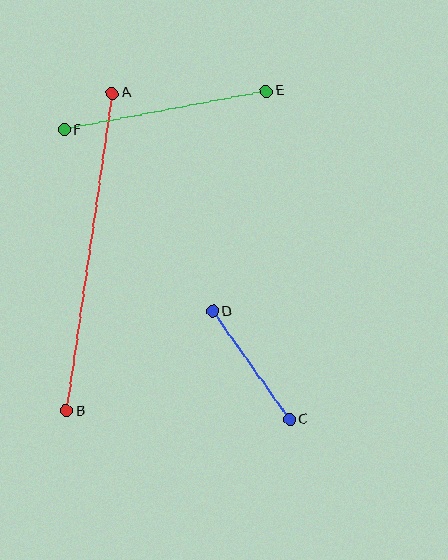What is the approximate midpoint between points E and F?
The midpoint is at approximately (165, 111) pixels.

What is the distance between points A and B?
The distance is approximately 321 pixels.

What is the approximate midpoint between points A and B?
The midpoint is at approximately (90, 252) pixels.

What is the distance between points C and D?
The distance is approximately 133 pixels.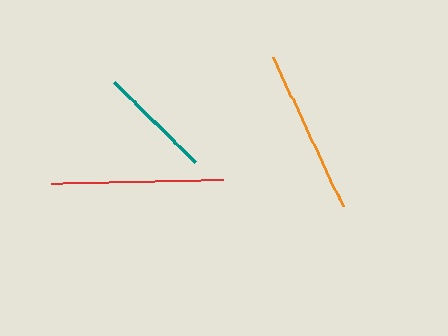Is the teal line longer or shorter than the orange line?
The orange line is longer than the teal line.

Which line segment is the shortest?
The teal line is the shortest at approximately 114 pixels.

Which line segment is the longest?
The red line is the longest at approximately 172 pixels.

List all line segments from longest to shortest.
From longest to shortest: red, orange, teal.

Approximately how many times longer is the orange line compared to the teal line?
The orange line is approximately 1.5 times the length of the teal line.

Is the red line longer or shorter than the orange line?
The red line is longer than the orange line.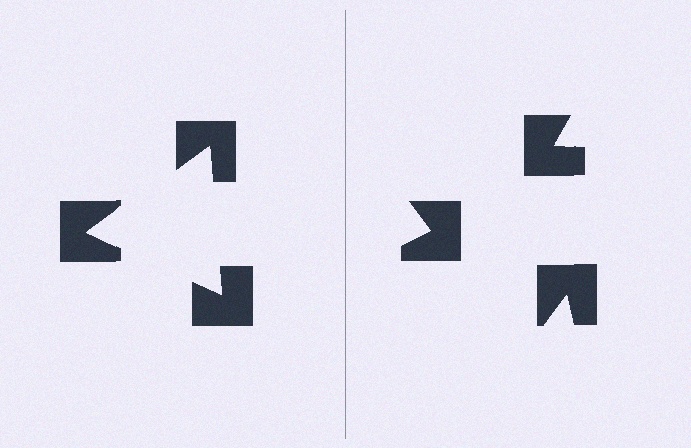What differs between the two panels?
The notched squares are positioned identically on both sides; only the wedge orientations differ. On the left they align to a triangle; on the right they are misaligned.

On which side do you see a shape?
An illusory triangle appears on the left side. On the right side the wedge cuts are rotated, so no coherent shape forms.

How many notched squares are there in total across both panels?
6 — 3 on each side.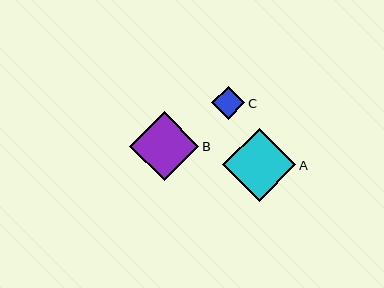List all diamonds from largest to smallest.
From largest to smallest: A, B, C.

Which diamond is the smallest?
Diamond C is the smallest with a size of approximately 33 pixels.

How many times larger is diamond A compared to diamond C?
Diamond A is approximately 2.2 times the size of diamond C.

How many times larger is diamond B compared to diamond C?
Diamond B is approximately 2.1 times the size of diamond C.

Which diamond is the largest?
Diamond A is the largest with a size of approximately 73 pixels.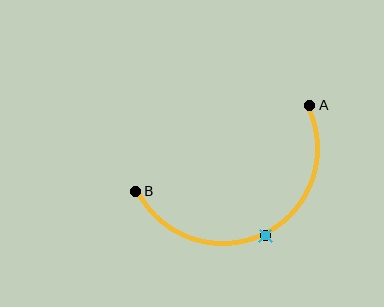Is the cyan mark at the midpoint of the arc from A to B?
Yes. The cyan mark lies on the arc at equal arc-length from both A and B — it is the arc midpoint.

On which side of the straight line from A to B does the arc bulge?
The arc bulges below the straight line connecting A and B.